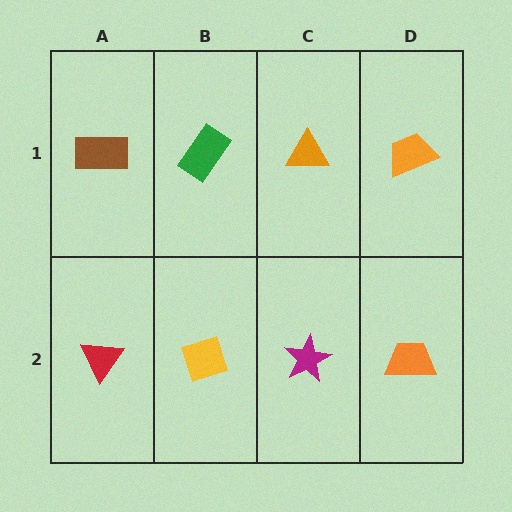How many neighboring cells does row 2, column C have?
3.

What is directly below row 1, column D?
An orange trapezoid.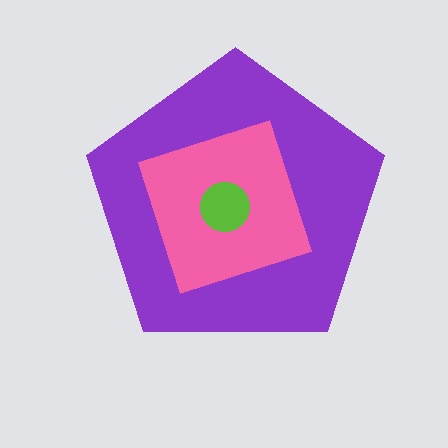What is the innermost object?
The lime circle.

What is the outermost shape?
The purple pentagon.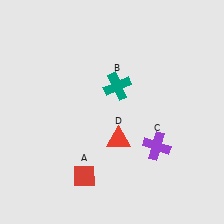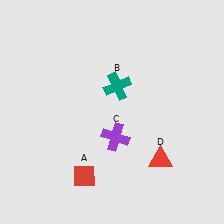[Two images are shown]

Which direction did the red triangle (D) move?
The red triangle (D) moved right.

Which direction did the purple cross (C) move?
The purple cross (C) moved left.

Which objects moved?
The objects that moved are: the purple cross (C), the red triangle (D).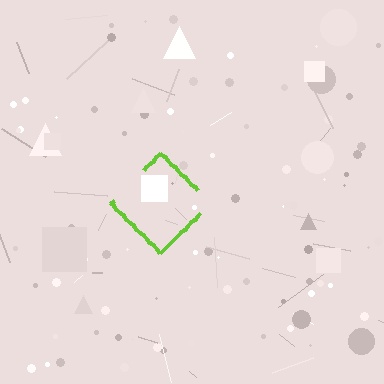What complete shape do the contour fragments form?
The contour fragments form a diamond.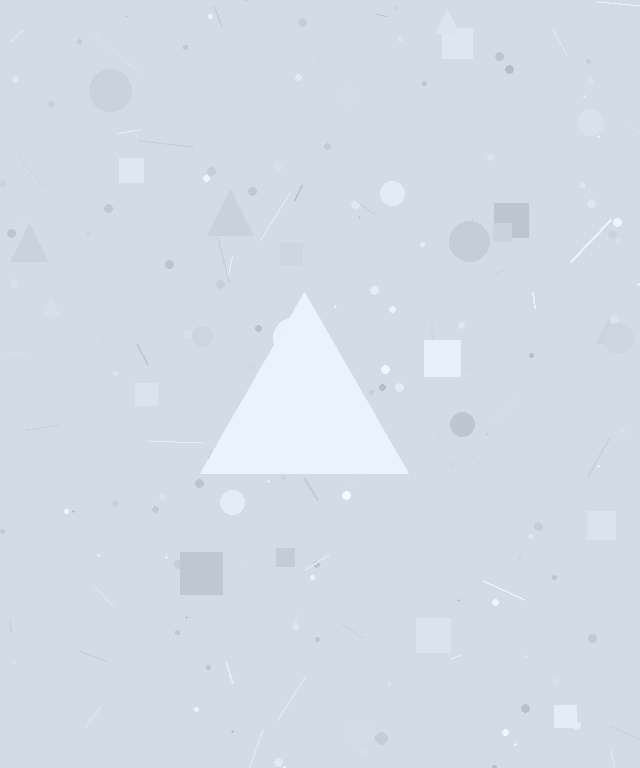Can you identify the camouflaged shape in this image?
The camouflaged shape is a triangle.